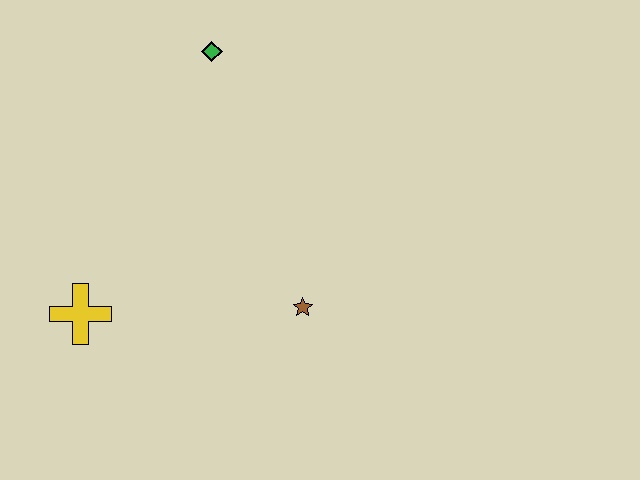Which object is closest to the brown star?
The yellow cross is closest to the brown star.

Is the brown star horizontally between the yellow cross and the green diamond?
No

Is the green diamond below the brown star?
No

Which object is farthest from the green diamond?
The yellow cross is farthest from the green diamond.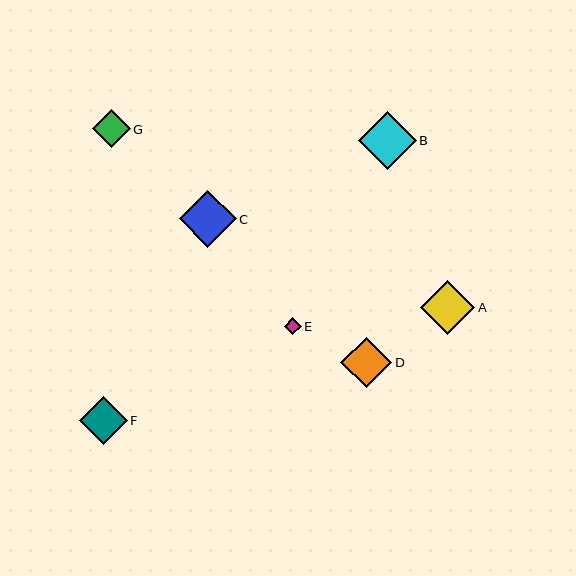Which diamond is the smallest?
Diamond E is the smallest with a size of approximately 17 pixels.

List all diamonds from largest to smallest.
From largest to smallest: B, C, A, D, F, G, E.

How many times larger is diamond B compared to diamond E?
Diamond B is approximately 3.4 times the size of diamond E.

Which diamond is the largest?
Diamond B is the largest with a size of approximately 58 pixels.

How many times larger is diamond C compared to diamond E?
Diamond C is approximately 3.4 times the size of diamond E.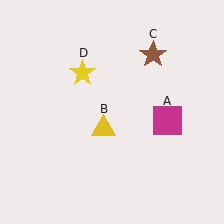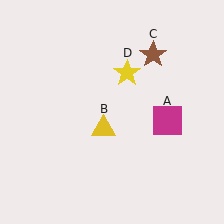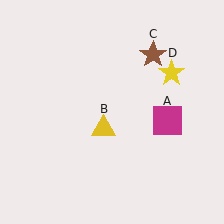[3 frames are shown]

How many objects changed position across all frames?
1 object changed position: yellow star (object D).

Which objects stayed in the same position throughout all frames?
Magenta square (object A) and yellow triangle (object B) and brown star (object C) remained stationary.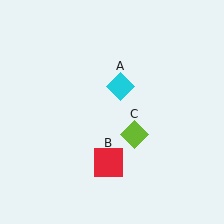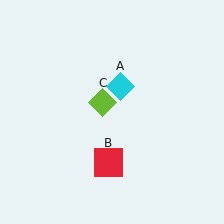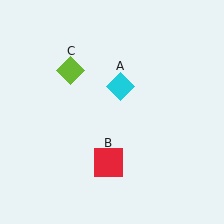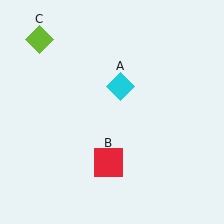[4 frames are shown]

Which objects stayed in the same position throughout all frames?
Cyan diamond (object A) and red square (object B) remained stationary.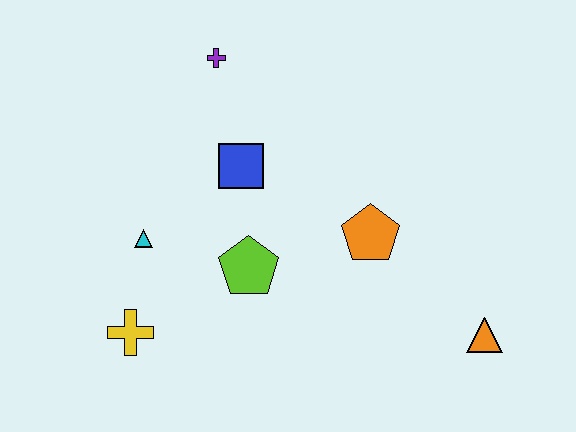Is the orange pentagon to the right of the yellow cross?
Yes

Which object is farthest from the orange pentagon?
The yellow cross is farthest from the orange pentagon.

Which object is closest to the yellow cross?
The cyan triangle is closest to the yellow cross.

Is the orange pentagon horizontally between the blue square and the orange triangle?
Yes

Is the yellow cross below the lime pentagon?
Yes